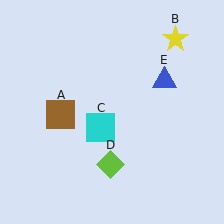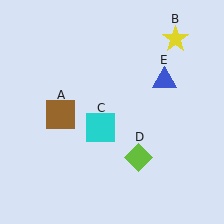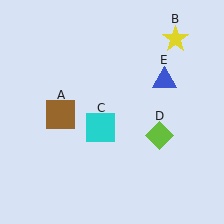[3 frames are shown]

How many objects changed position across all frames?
1 object changed position: lime diamond (object D).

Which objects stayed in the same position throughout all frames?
Brown square (object A) and yellow star (object B) and cyan square (object C) and blue triangle (object E) remained stationary.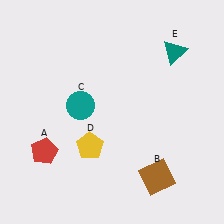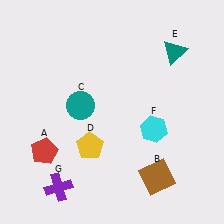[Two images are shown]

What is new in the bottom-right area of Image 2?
A cyan hexagon (F) was added in the bottom-right area of Image 2.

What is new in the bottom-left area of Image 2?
A purple cross (G) was added in the bottom-left area of Image 2.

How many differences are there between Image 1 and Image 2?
There are 2 differences between the two images.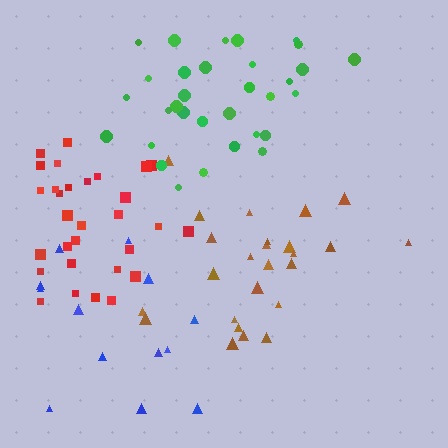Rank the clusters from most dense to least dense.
red, green, brown, blue.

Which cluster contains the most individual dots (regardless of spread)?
Green (32).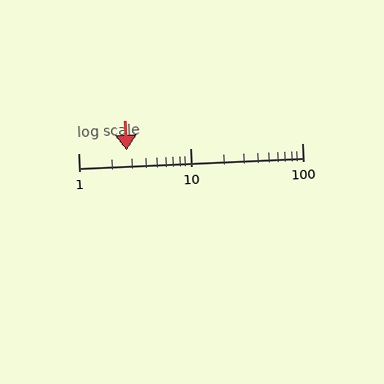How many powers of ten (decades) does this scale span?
The scale spans 2 decades, from 1 to 100.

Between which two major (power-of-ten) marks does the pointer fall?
The pointer is between 1 and 10.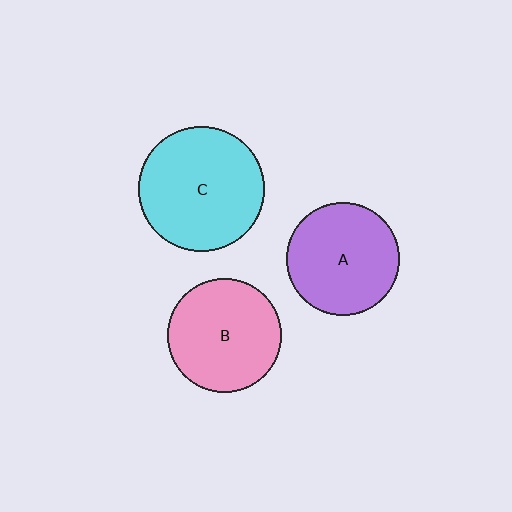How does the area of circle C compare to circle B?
Approximately 1.2 times.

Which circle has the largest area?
Circle C (cyan).